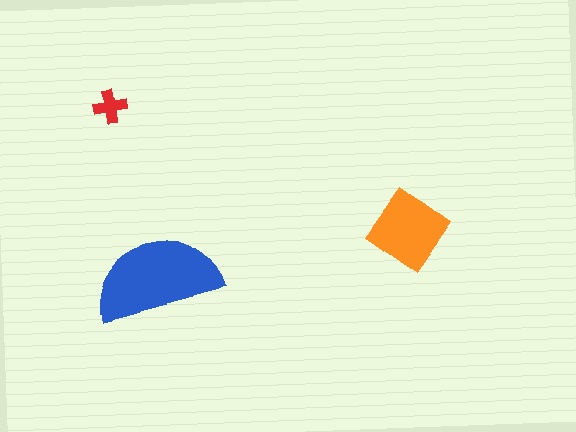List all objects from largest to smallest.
The blue semicircle, the orange diamond, the red cross.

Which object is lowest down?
The blue semicircle is bottommost.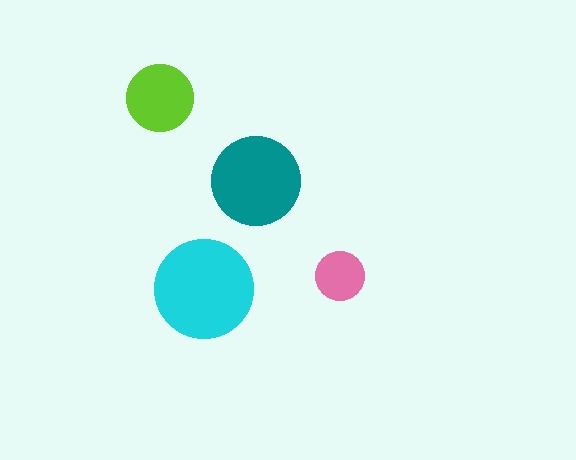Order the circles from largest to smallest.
the cyan one, the teal one, the lime one, the pink one.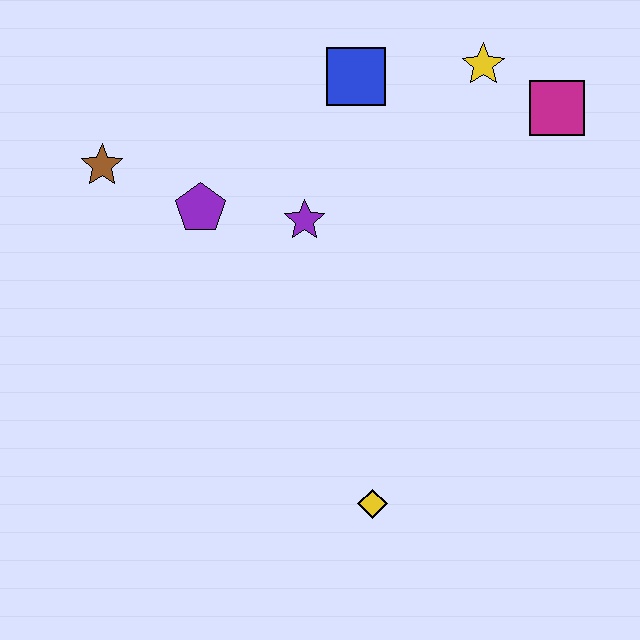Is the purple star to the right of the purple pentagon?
Yes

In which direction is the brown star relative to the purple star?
The brown star is to the left of the purple star.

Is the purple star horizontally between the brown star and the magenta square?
Yes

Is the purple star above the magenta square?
No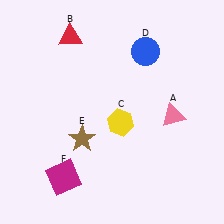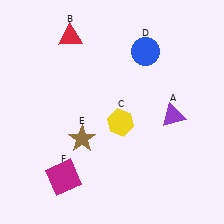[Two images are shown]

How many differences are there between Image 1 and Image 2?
There is 1 difference between the two images.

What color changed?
The triangle (A) changed from pink in Image 1 to purple in Image 2.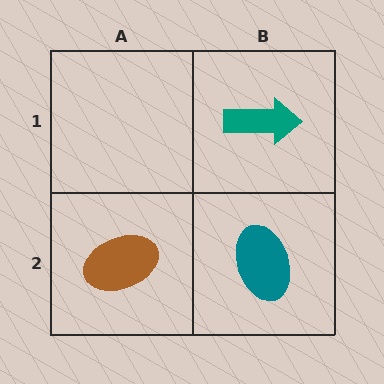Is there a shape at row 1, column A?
No, that cell is empty.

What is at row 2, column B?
A teal ellipse.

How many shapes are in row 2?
2 shapes.